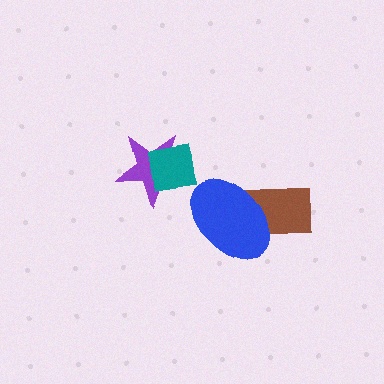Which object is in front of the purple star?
The teal square is in front of the purple star.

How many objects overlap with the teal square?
1 object overlaps with the teal square.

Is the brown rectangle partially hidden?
Yes, it is partially covered by another shape.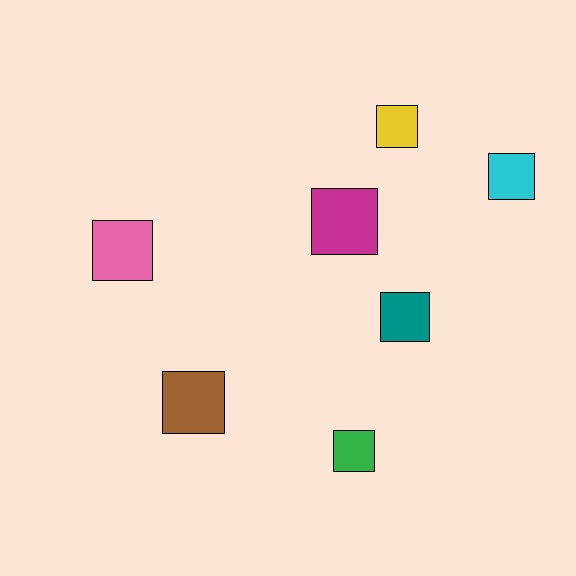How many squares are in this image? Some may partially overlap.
There are 7 squares.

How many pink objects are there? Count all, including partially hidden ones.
There is 1 pink object.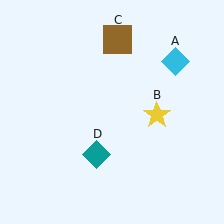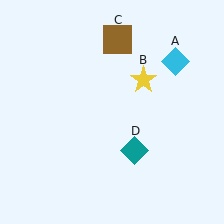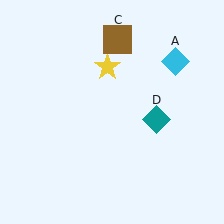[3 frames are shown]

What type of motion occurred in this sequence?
The yellow star (object B), teal diamond (object D) rotated counterclockwise around the center of the scene.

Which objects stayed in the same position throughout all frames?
Cyan diamond (object A) and brown square (object C) remained stationary.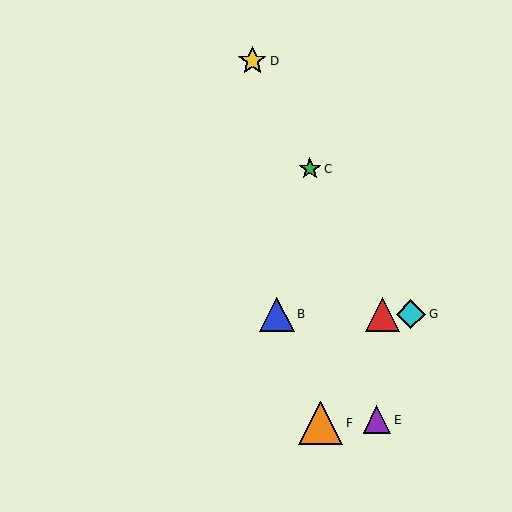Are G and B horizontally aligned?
Yes, both are at y≈314.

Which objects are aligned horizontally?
Objects A, B, G are aligned horizontally.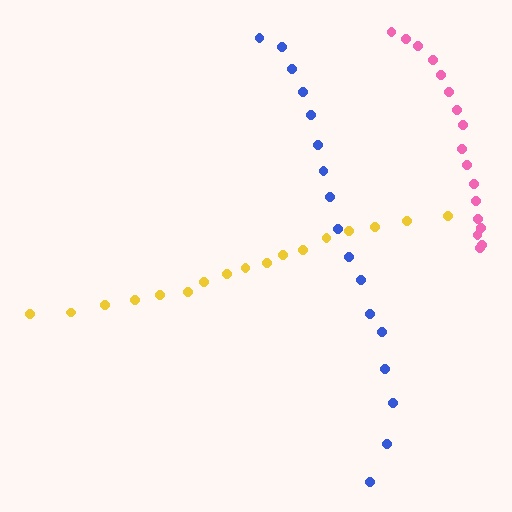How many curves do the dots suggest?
There are 3 distinct paths.